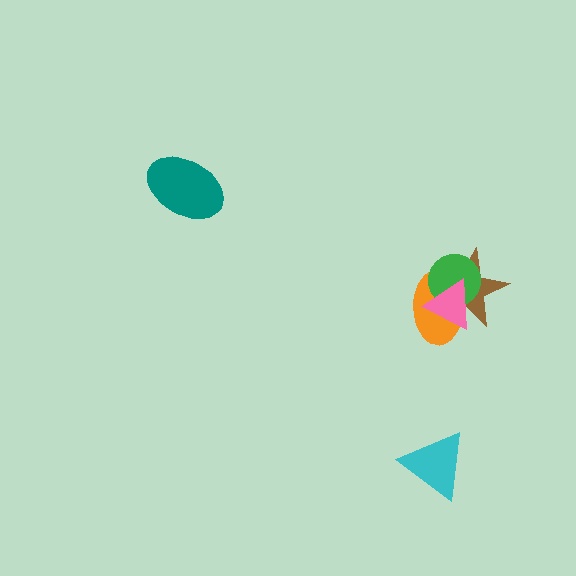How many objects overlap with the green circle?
3 objects overlap with the green circle.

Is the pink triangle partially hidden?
No, no other shape covers it.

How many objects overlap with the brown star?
3 objects overlap with the brown star.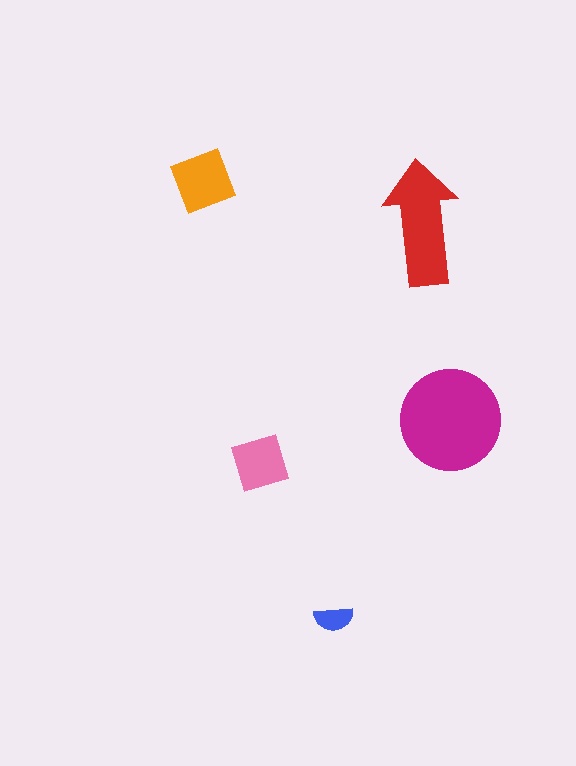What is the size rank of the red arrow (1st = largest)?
2nd.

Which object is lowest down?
The blue semicircle is bottommost.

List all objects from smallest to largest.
The blue semicircle, the pink square, the orange diamond, the red arrow, the magenta circle.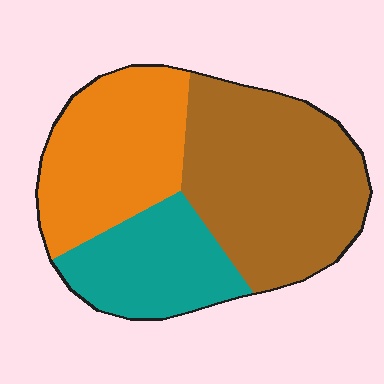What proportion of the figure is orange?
Orange covers 32% of the figure.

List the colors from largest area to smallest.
From largest to smallest: brown, orange, teal.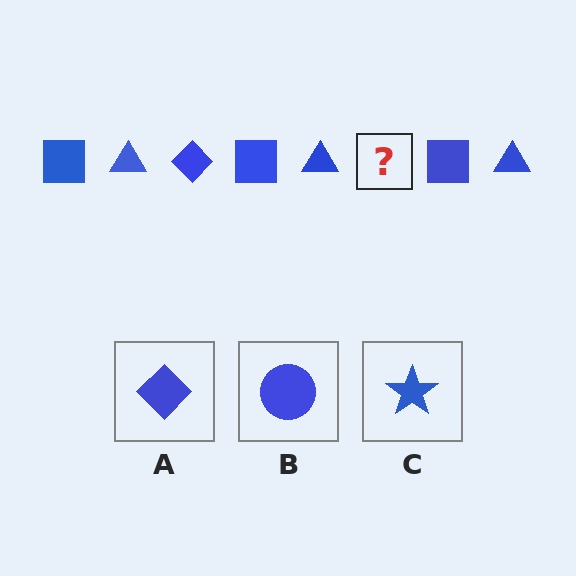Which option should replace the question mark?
Option A.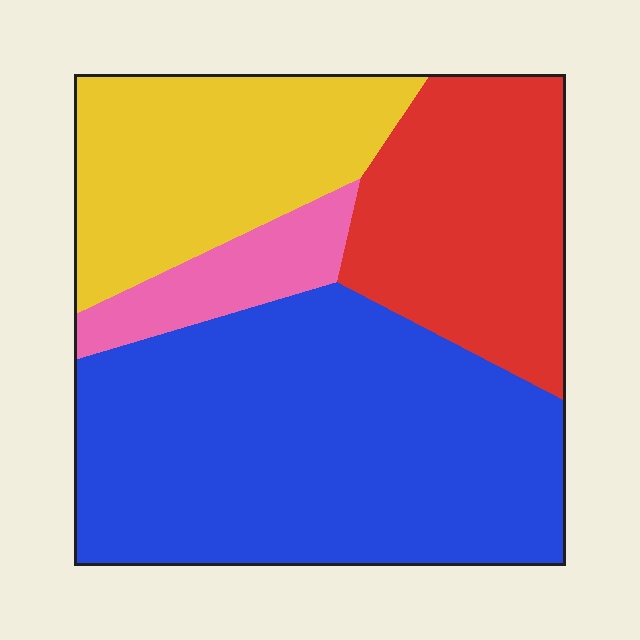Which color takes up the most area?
Blue, at roughly 50%.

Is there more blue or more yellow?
Blue.